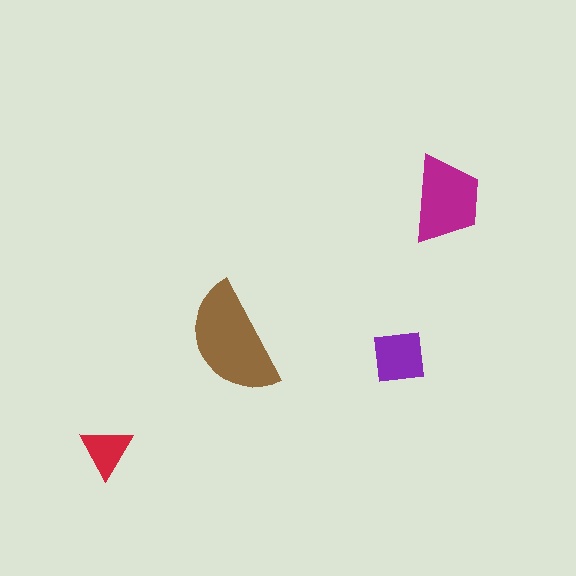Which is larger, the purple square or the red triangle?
The purple square.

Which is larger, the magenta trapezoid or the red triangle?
The magenta trapezoid.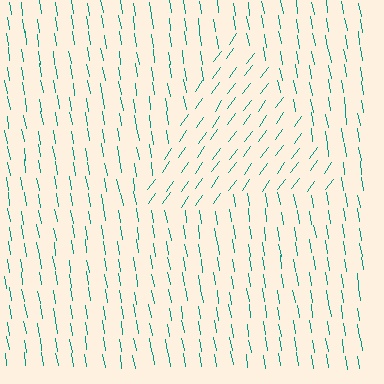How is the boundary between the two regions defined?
The boundary is defined purely by a change in line orientation (approximately 45 degrees difference). All lines are the same color and thickness.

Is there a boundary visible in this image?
Yes, there is a texture boundary formed by a change in line orientation.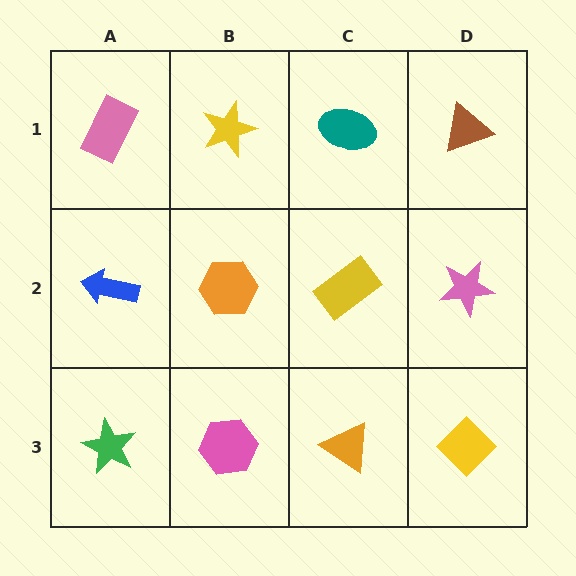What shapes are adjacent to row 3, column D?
A pink star (row 2, column D), an orange triangle (row 3, column C).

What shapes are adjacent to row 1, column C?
A yellow rectangle (row 2, column C), a yellow star (row 1, column B), a brown triangle (row 1, column D).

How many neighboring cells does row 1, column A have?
2.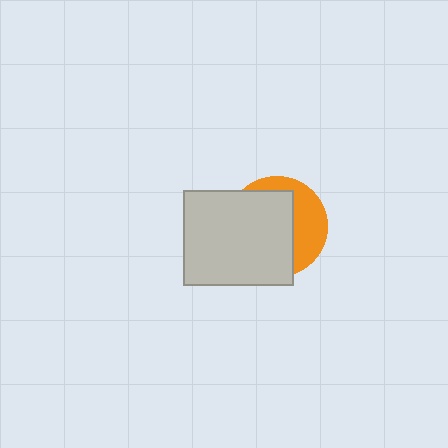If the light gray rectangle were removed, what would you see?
You would see the complete orange circle.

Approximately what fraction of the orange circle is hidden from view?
Roughly 64% of the orange circle is hidden behind the light gray rectangle.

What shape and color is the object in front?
The object in front is a light gray rectangle.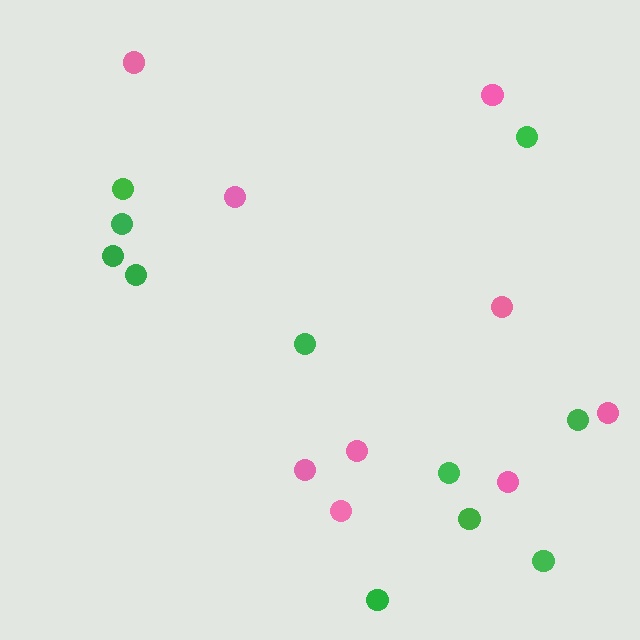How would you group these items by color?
There are 2 groups: one group of pink circles (9) and one group of green circles (11).